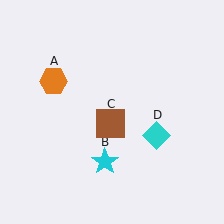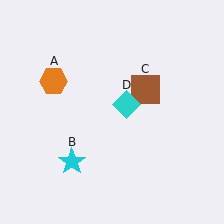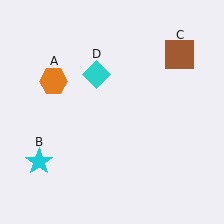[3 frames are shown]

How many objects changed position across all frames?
3 objects changed position: cyan star (object B), brown square (object C), cyan diamond (object D).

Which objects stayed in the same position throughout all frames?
Orange hexagon (object A) remained stationary.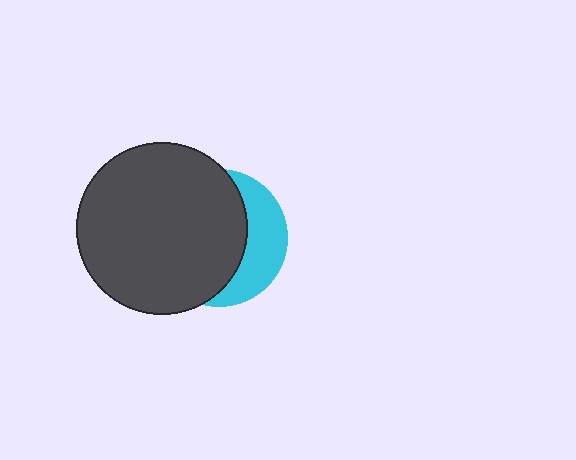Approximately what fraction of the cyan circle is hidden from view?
Roughly 67% of the cyan circle is hidden behind the dark gray circle.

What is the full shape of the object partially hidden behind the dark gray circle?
The partially hidden object is a cyan circle.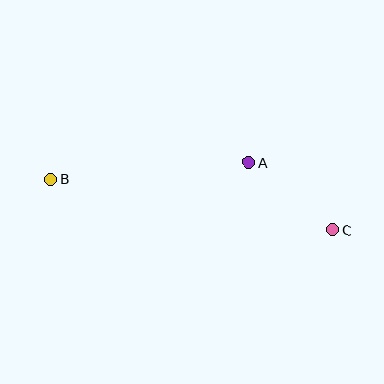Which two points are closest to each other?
Points A and C are closest to each other.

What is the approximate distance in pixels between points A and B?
The distance between A and B is approximately 199 pixels.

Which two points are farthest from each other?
Points B and C are farthest from each other.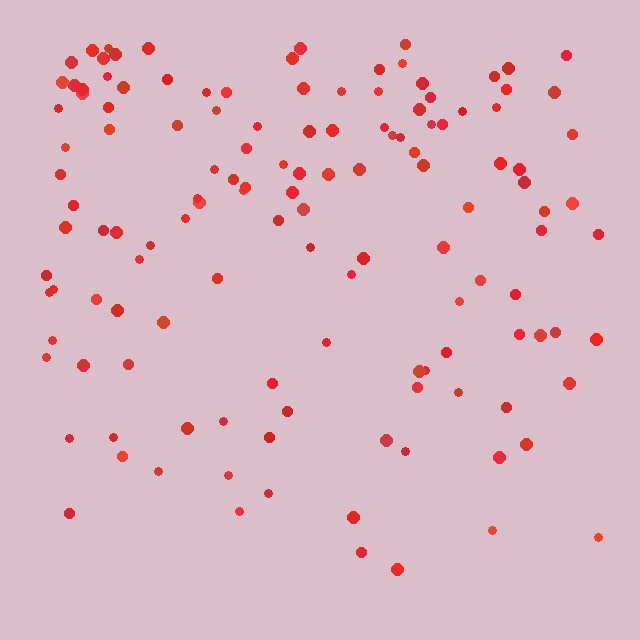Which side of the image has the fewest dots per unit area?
The bottom.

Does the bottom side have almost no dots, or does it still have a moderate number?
Still a moderate number, just noticeably fewer than the top.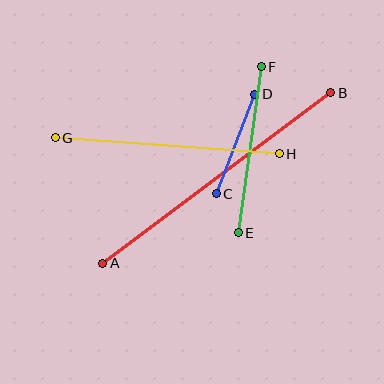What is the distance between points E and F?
The distance is approximately 168 pixels.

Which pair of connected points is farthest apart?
Points A and B are farthest apart.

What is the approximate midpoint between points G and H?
The midpoint is at approximately (167, 146) pixels.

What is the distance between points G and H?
The distance is approximately 225 pixels.